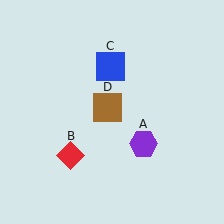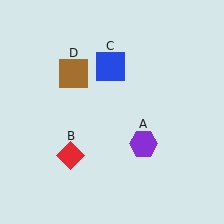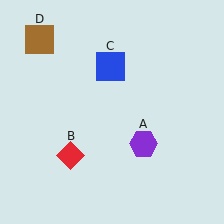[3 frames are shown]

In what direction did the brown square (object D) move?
The brown square (object D) moved up and to the left.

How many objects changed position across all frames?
1 object changed position: brown square (object D).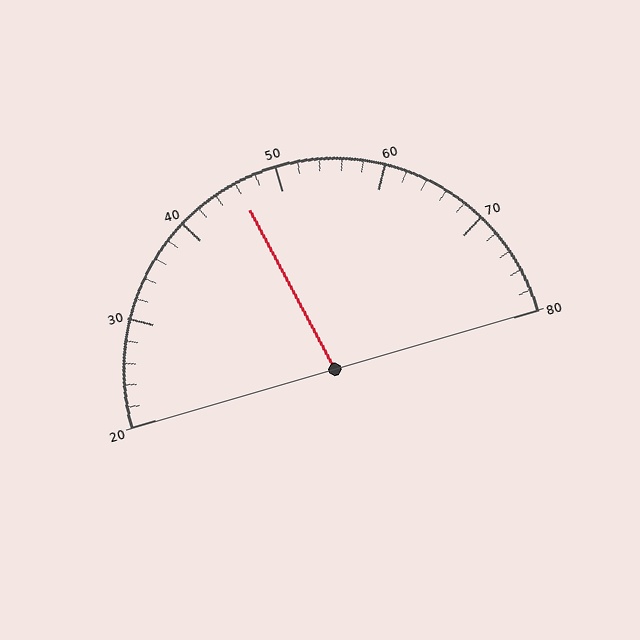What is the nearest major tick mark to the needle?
The nearest major tick mark is 50.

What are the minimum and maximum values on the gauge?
The gauge ranges from 20 to 80.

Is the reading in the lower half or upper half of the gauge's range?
The reading is in the lower half of the range (20 to 80).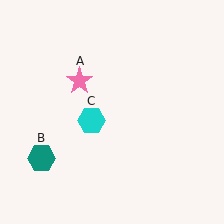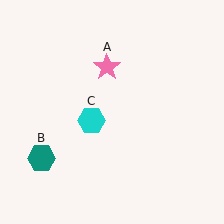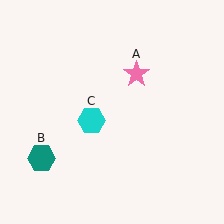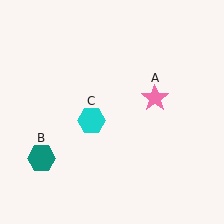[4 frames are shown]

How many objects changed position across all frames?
1 object changed position: pink star (object A).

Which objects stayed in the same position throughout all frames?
Teal hexagon (object B) and cyan hexagon (object C) remained stationary.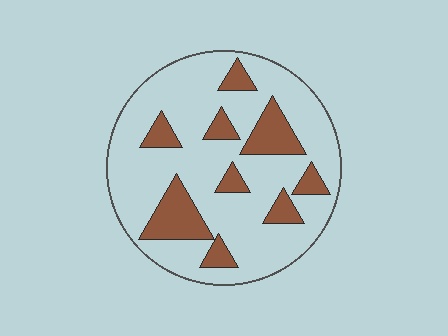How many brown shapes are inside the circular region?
9.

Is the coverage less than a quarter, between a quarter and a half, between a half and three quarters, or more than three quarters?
Less than a quarter.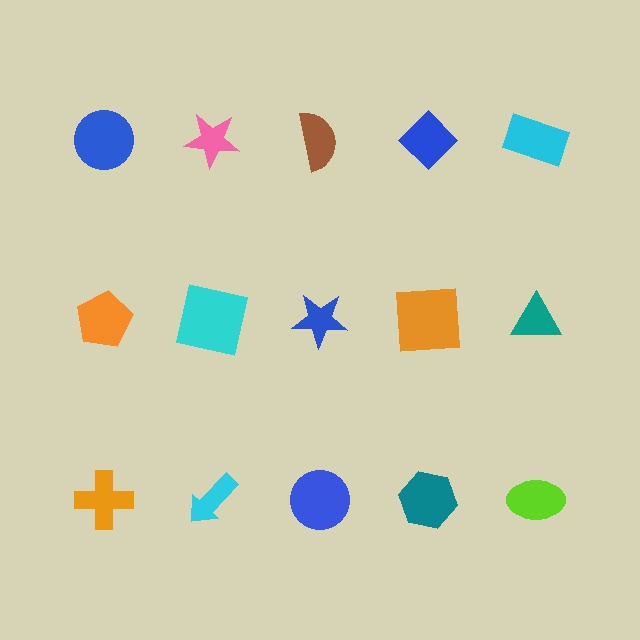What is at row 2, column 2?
A cyan square.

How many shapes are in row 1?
5 shapes.